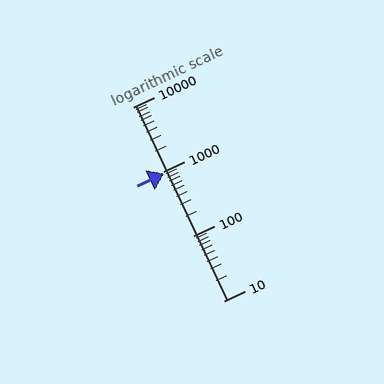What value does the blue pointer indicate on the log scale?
The pointer indicates approximately 940.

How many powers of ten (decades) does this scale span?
The scale spans 3 decades, from 10 to 10000.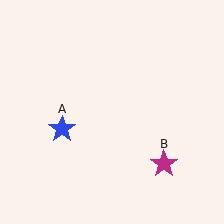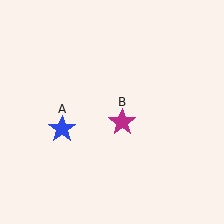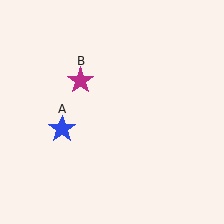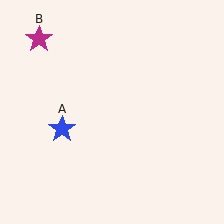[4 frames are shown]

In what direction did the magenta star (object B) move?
The magenta star (object B) moved up and to the left.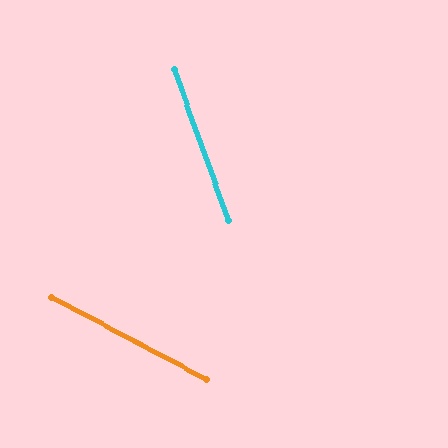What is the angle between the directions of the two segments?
Approximately 42 degrees.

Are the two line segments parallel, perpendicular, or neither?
Neither parallel nor perpendicular — they differ by about 42°.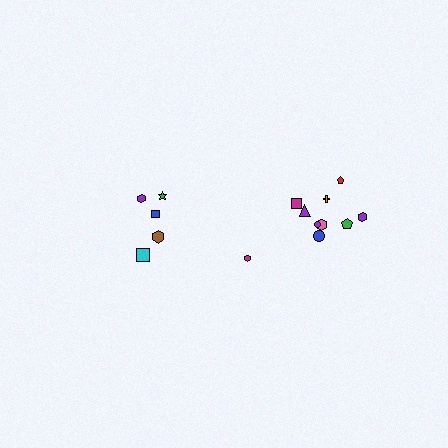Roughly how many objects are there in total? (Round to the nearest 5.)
Roughly 15 objects in total.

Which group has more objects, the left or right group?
The right group.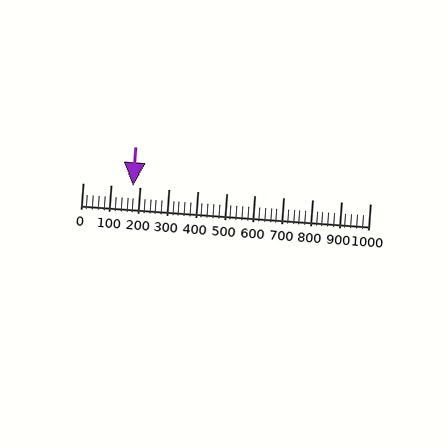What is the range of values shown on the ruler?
The ruler shows values from 0 to 1000.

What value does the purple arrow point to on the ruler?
The purple arrow points to approximately 174.